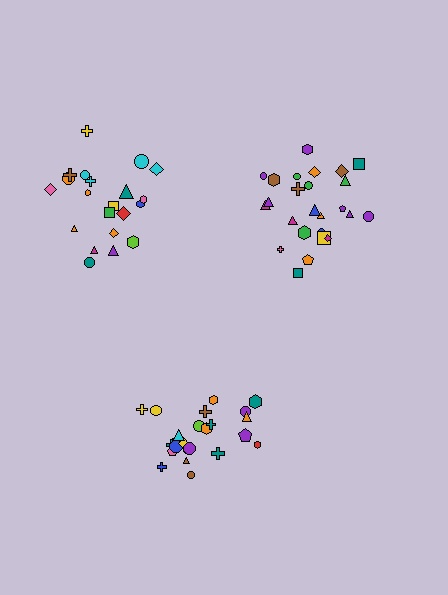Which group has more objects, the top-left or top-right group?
The top-right group.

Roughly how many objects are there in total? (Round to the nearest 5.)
Roughly 70 objects in total.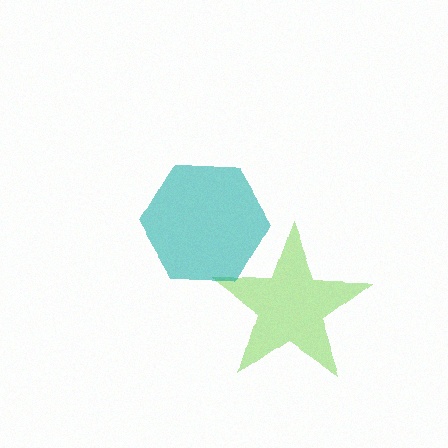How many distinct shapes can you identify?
There are 2 distinct shapes: a lime star, a teal hexagon.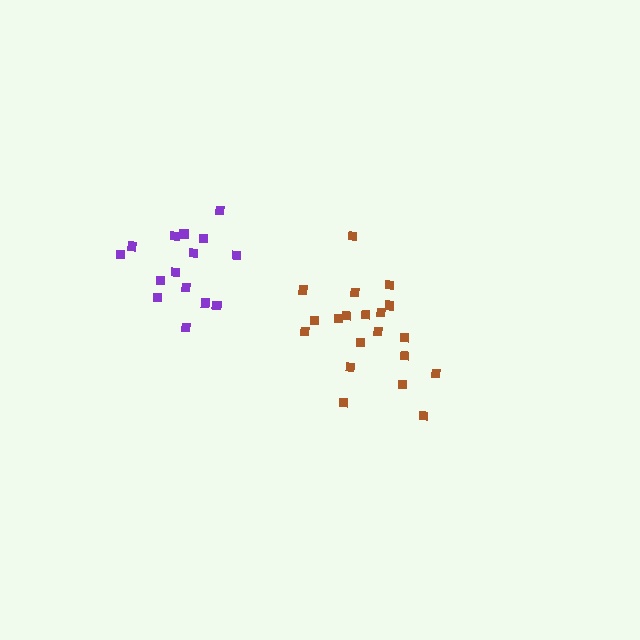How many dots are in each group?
Group 1: 20 dots, Group 2: 15 dots (35 total).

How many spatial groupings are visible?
There are 2 spatial groupings.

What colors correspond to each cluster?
The clusters are colored: brown, purple.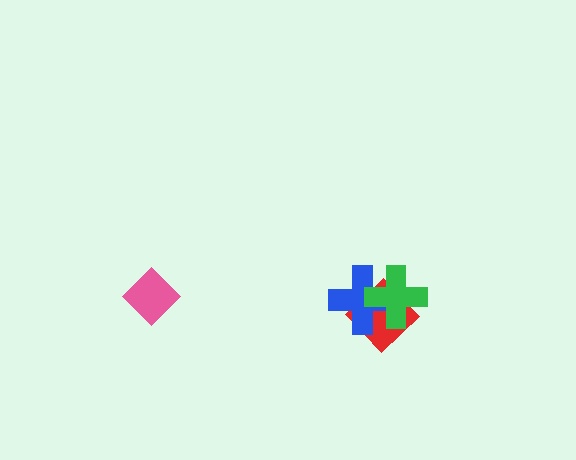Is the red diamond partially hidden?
Yes, it is partially covered by another shape.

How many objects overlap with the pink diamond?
0 objects overlap with the pink diamond.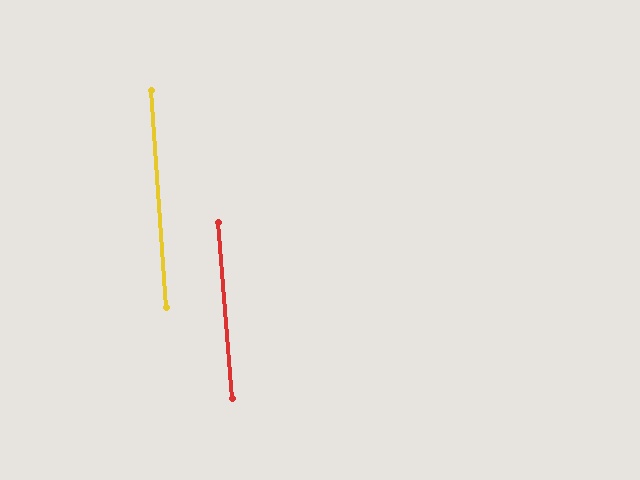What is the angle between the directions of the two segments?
Approximately 1 degree.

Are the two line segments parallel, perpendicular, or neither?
Parallel — their directions differ by only 0.7°.